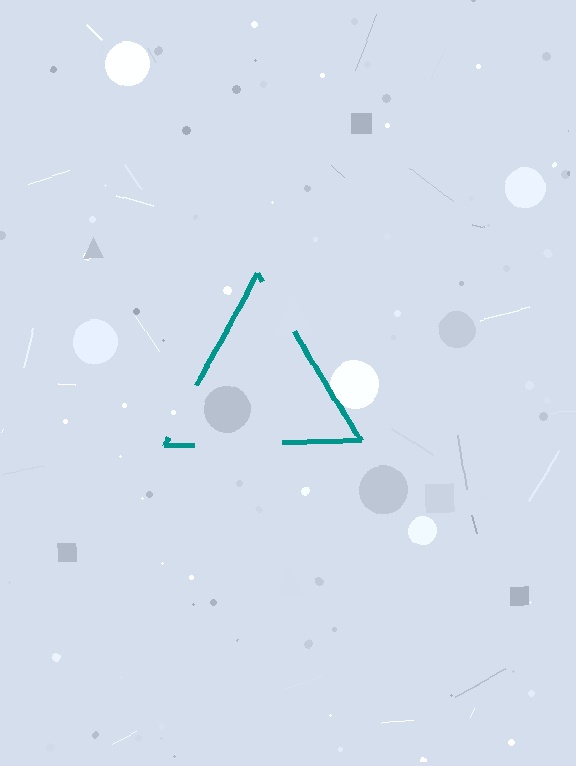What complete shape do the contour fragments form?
The contour fragments form a triangle.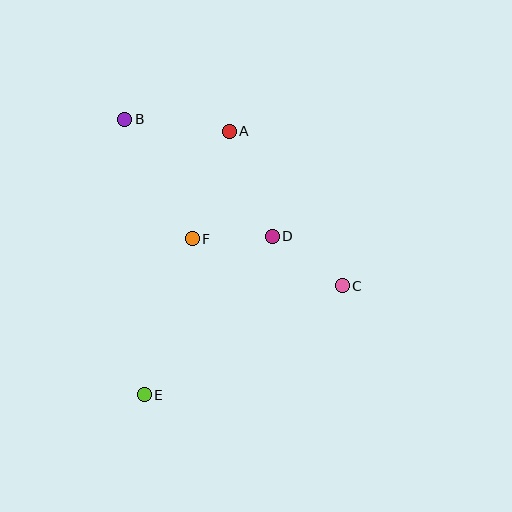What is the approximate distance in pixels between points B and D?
The distance between B and D is approximately 188 pixels.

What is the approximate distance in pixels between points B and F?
The distance between B and F is approximately 137 pixels.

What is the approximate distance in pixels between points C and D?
The distance between C and D is approximately 86 pixels.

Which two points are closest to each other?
Points D and F are closest to each other.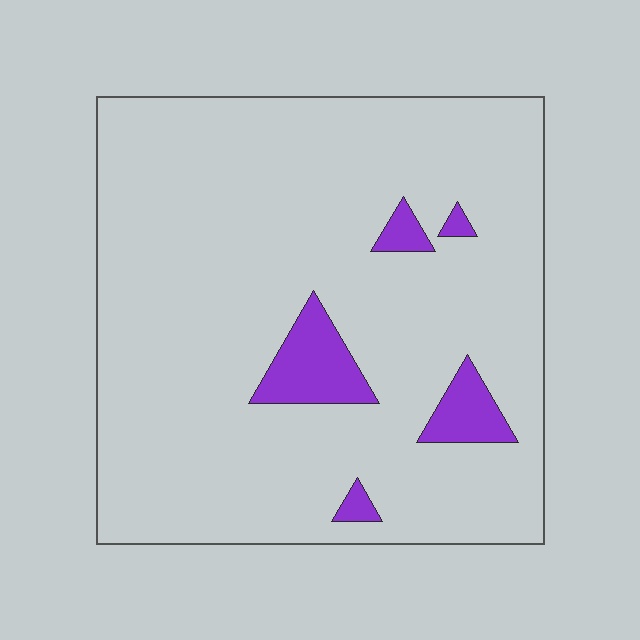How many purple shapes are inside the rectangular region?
5.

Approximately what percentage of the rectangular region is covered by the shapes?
Approximately 10%.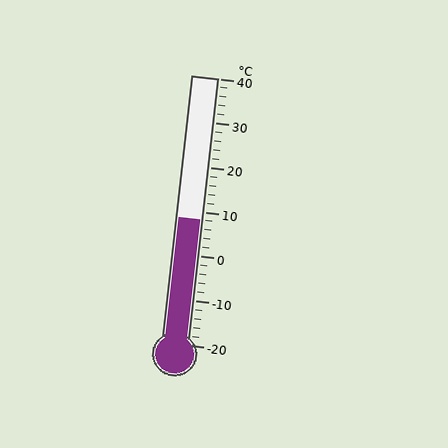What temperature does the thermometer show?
The thermometer shows approximately 8°C.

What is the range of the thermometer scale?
The thermometer scale ranges from -20°C to 40°C.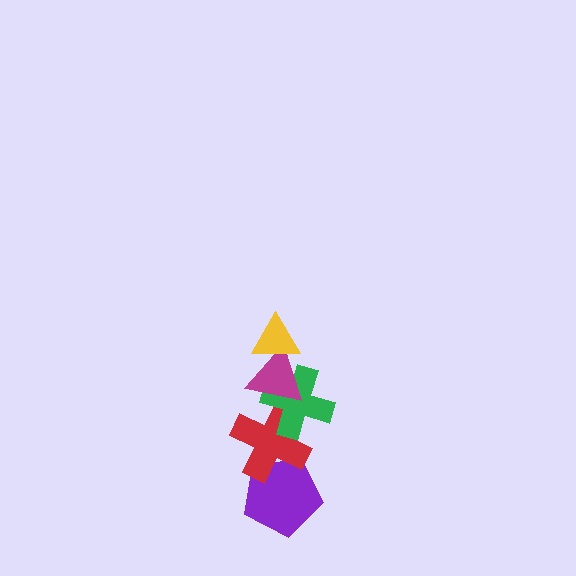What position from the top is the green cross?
The green cross is 3rd from the top.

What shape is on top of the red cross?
The green cross is on top of the red cross.